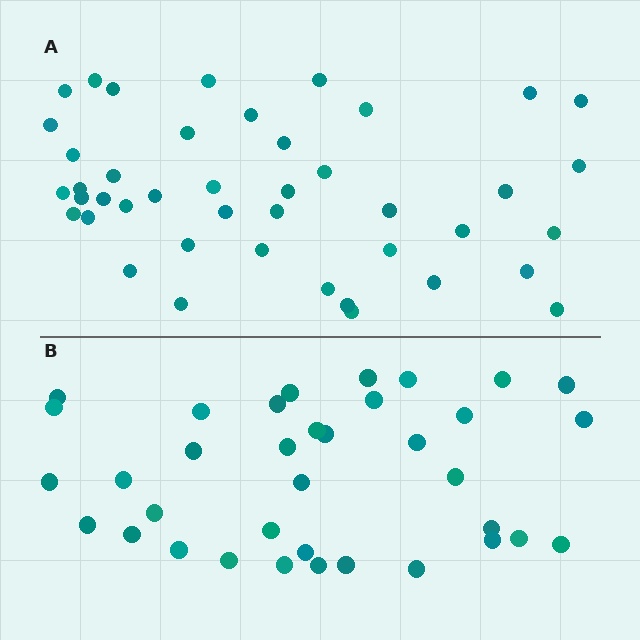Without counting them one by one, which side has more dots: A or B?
Region A (the top region) has more dots.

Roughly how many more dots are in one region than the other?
Region A has roughly 8 or so more dots than region B.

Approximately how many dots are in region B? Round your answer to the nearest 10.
About 40 dots. (The exact count is 36, which rounds to 40.)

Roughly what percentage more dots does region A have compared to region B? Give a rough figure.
About 20% more.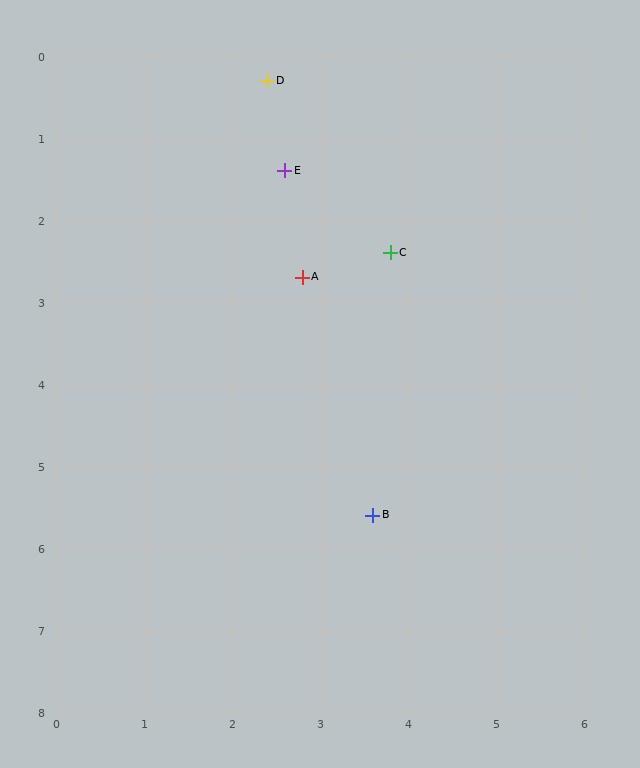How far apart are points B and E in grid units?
Points B and E are about 4.3 grid units apart.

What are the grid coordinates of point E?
Point E is at approximately (2.6, 1.4).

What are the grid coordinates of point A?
Point A is at approximately (2.8, 2.7).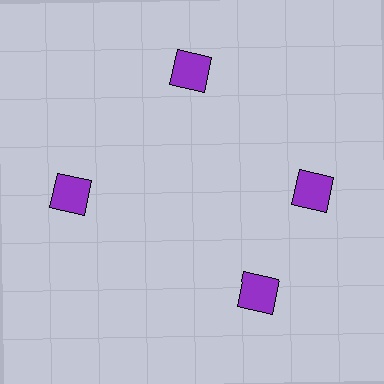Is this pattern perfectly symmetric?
No. The 4 purple squares are arranged in a ring, but one element near the 6 o'clock position is rotated out of alignment along the ring, breaking the 4-fold rotational symmetry.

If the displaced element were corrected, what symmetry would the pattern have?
It would have 4-fold rotational symmetry — the pattern would map onto itself every 90 degrees.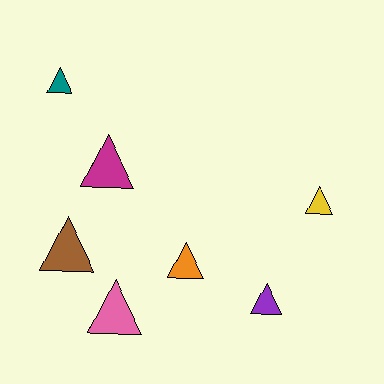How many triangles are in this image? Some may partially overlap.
There are 7 triangles.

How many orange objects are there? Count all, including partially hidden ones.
There is 1 orange object.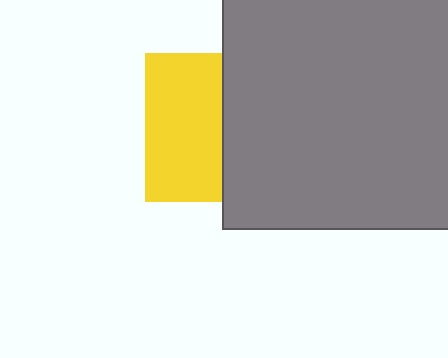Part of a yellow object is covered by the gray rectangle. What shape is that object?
It is a square.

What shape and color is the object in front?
The object in front is a gray rectangle.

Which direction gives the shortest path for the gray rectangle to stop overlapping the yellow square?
Moving right gives the shortest separation.